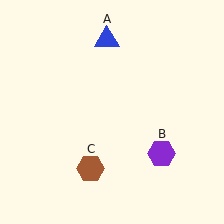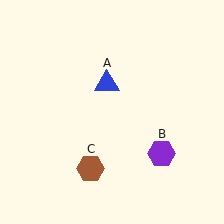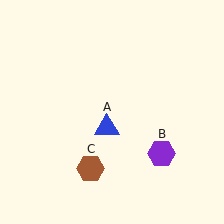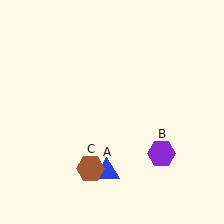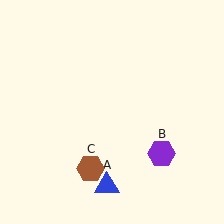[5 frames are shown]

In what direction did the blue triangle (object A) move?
The blue triangle (object A) moved down.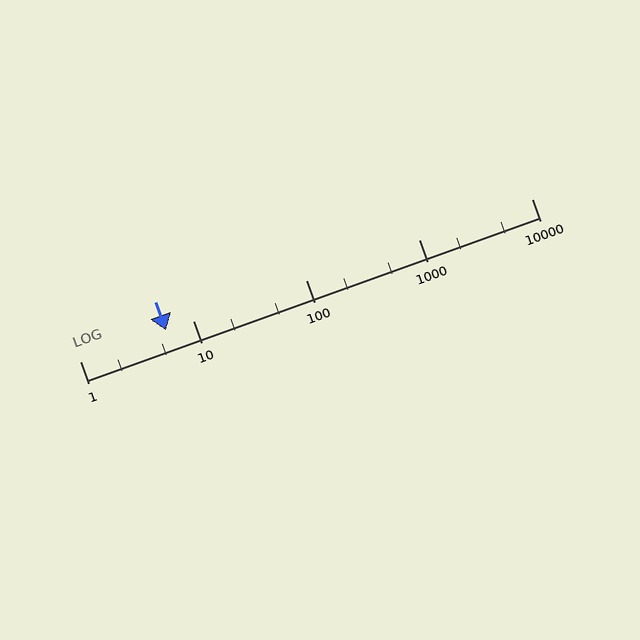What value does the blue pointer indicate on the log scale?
The pointer indicates approximately 5.8.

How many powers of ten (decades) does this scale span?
The scale spans 4 decades, from 1 to 10000.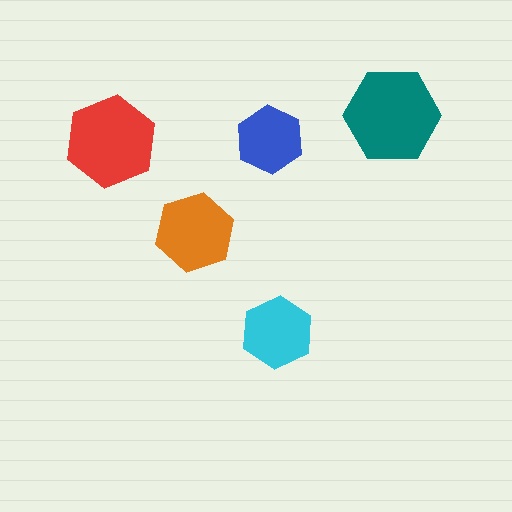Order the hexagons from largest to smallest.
the teal one, the red one, the orange one, the cyan one, the blue one.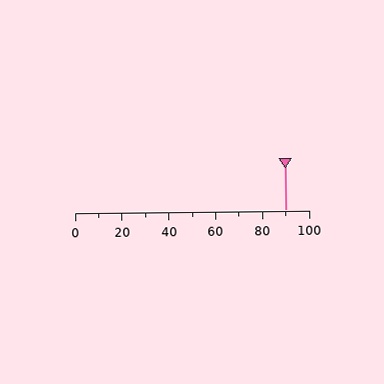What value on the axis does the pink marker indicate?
The marker indicates approximately 90.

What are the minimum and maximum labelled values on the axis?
The axis runs from 0 to 100.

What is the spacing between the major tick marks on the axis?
The major ticks are spaced 20 apart.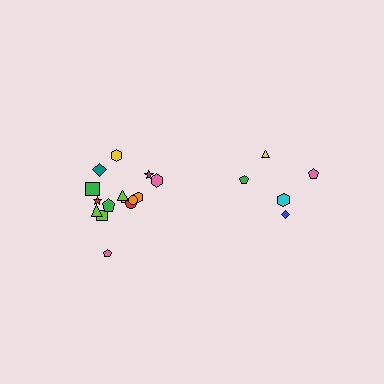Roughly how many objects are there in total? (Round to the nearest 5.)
Roughly 20 objects in total.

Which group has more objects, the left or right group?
The left group.